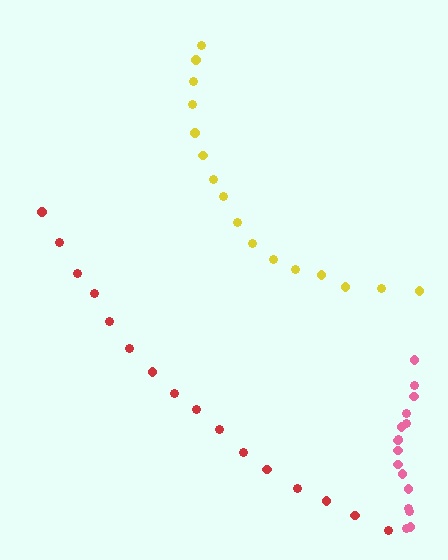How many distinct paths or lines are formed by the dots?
There are 3 distinct paths.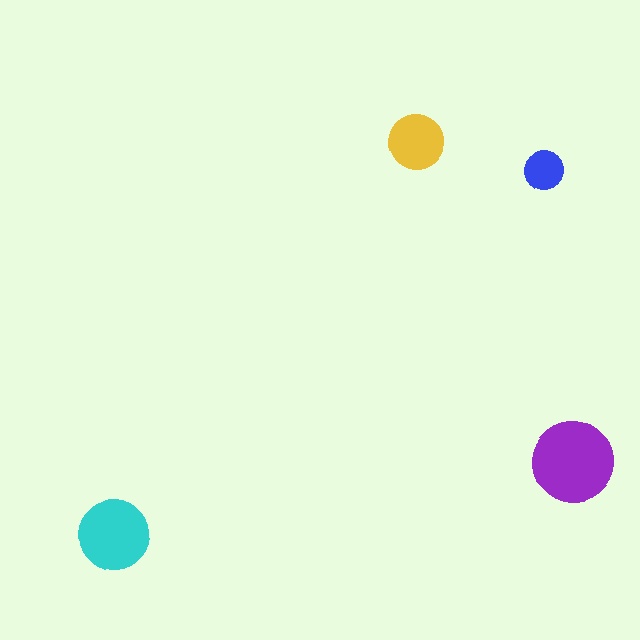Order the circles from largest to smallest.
the purple one, the cyan one, the yellow one, the blue one.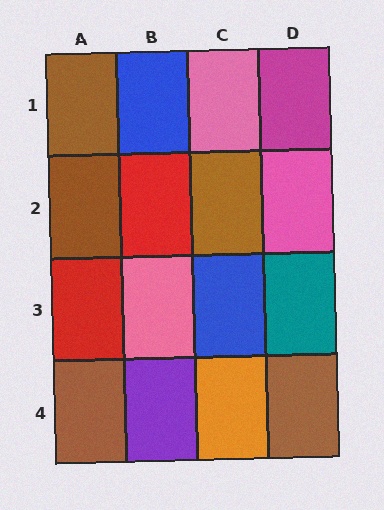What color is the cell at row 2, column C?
Brown.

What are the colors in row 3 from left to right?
Red, pink, blue, teal.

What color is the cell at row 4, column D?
Brown.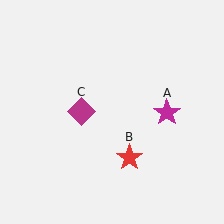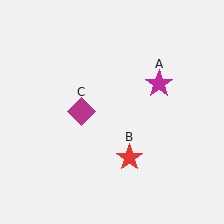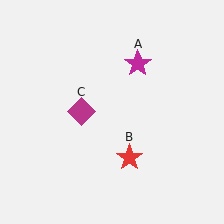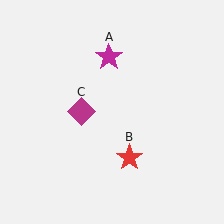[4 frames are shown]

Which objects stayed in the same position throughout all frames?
Red star (object B) and magenta diamond (object C) remained stationary.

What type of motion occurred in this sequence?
The magenta star (object A) rotated counterclockwise around the center of the scene.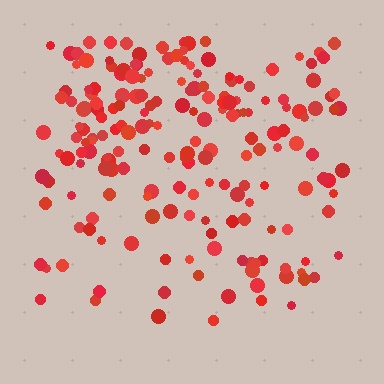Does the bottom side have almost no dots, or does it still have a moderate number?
Still a moderate number, just noticeably fewer than the top.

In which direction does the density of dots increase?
From bottom to top, with the top side densest.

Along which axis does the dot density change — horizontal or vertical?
Vertical.